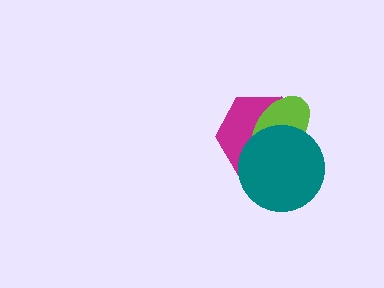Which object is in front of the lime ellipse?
The teal circle is in front of the lime ellipse.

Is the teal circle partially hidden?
No, no other shape covers it.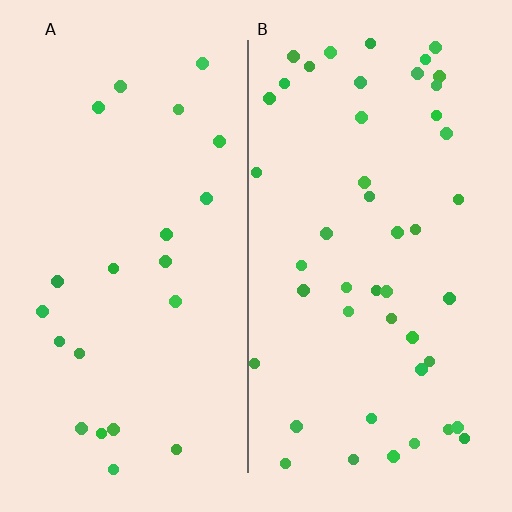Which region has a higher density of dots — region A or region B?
B (the right).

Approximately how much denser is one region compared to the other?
Approximately 2.1× — region B over region A.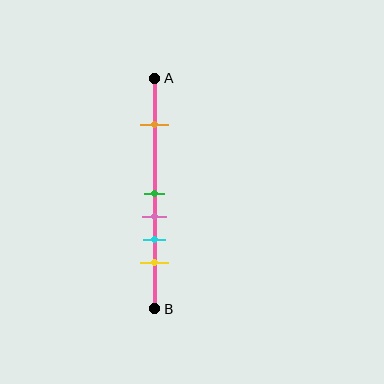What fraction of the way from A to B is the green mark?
The green mark is approximately 50% (0.5) of the way from A to B.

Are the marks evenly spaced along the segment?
No, the marks are not evenly spaced.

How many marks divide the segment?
There are 5 marks dividing the segment.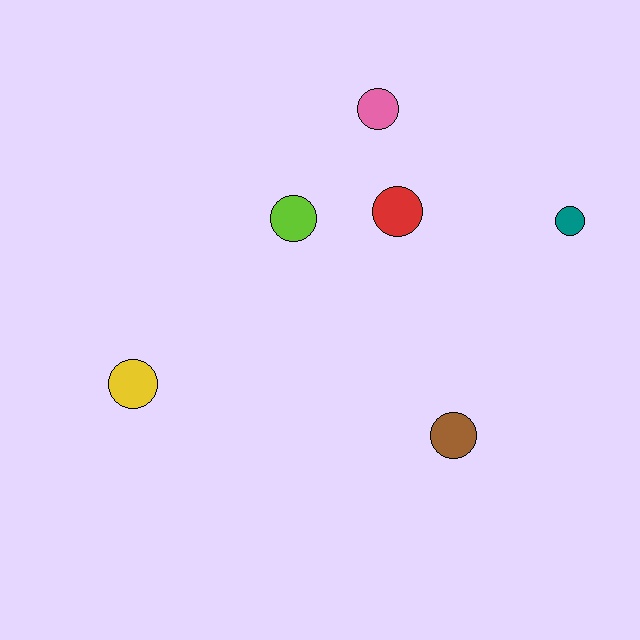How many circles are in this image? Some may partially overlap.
There are 6 circles.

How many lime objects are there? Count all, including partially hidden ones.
There is 1 lime object.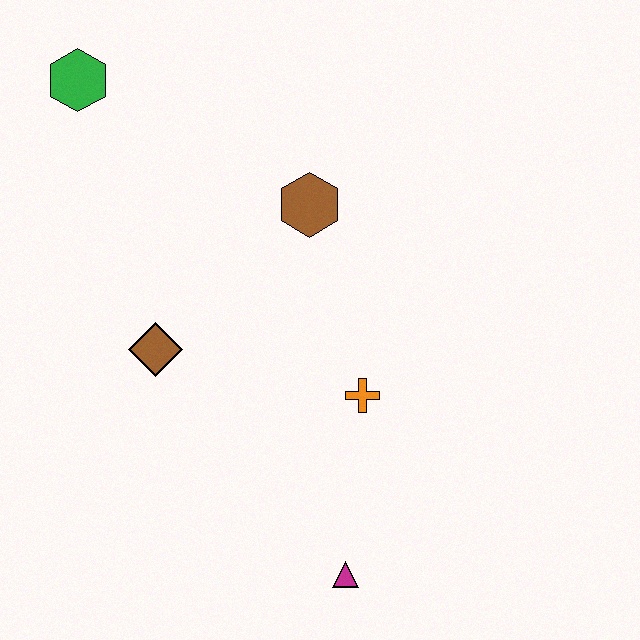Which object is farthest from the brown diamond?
The magenta triangle is farthest from the brown diamond.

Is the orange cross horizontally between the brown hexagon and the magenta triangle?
No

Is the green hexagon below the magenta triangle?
No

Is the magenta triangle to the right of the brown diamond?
Yes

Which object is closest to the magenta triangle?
The orange cross is closest to the magenta triangle.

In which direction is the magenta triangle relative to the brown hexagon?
The magenta triangle is below the brown hexagon.